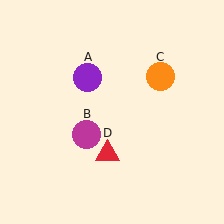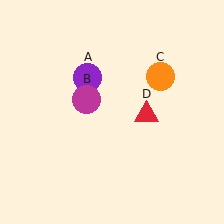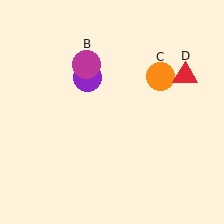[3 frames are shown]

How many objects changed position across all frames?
2 objects changed position: magenta circle (object B), red triangle (object D).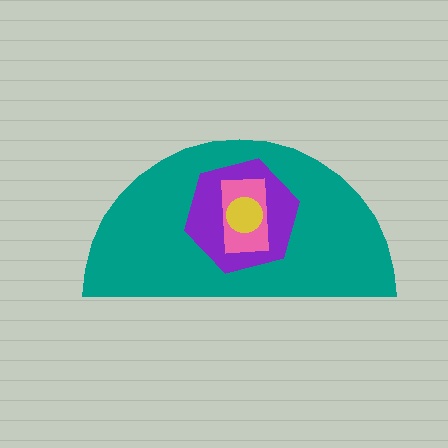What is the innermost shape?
The yellow circle.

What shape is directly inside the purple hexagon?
The pink rectangle.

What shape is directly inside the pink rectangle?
The yellow circle.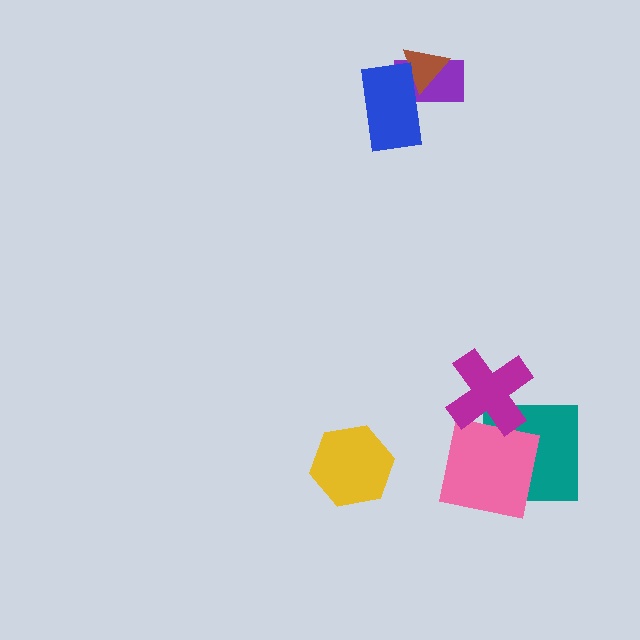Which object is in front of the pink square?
The magenta cross is in front of the pink square.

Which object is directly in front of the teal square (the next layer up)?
The pink square is directly in front of the teal square.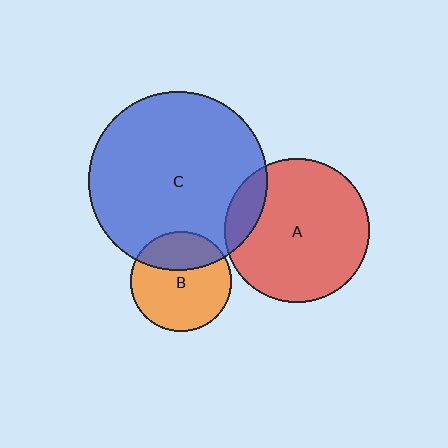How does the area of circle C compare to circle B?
Approximately 3.2 times.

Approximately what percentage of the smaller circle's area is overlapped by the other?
Approximately 30%.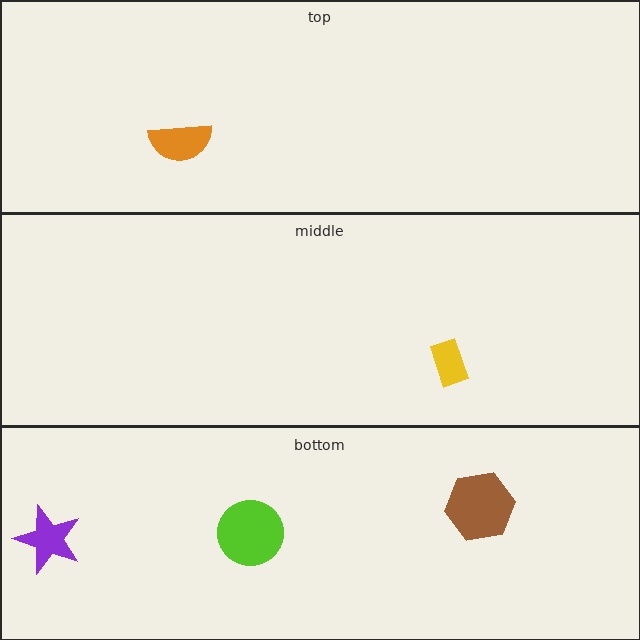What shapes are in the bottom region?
The purple star, the brown hexagon, the lime circle.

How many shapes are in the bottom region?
3.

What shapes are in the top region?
The orange semicircle.